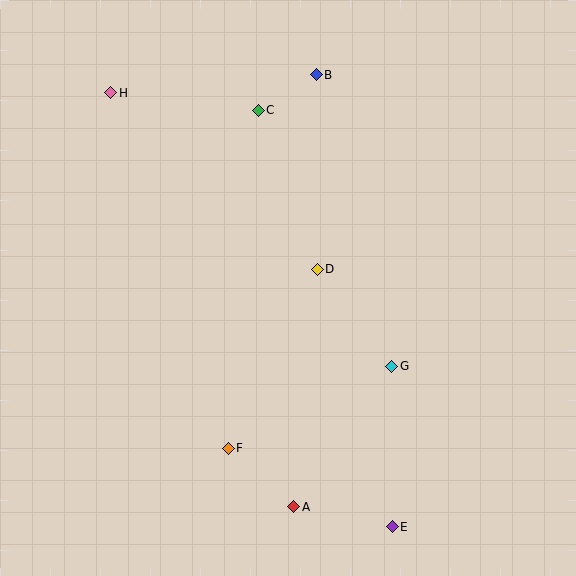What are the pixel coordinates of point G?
Point G is at (392, 366).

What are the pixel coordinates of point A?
Point A is at (294, 507).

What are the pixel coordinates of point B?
Point B is at (316, 75).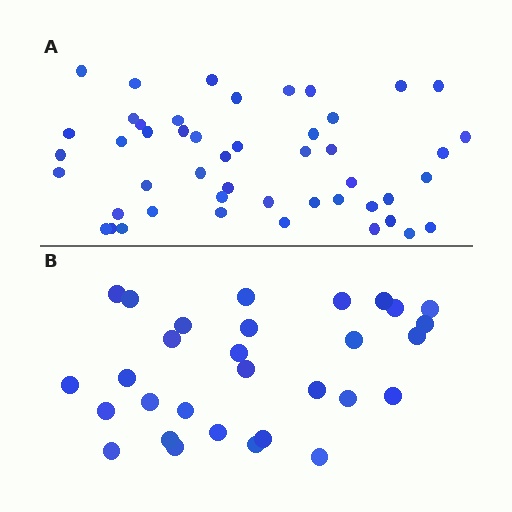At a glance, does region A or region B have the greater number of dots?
Region A (the top region) has more dots.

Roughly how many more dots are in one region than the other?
Region A has approximately 20 more dots than region B.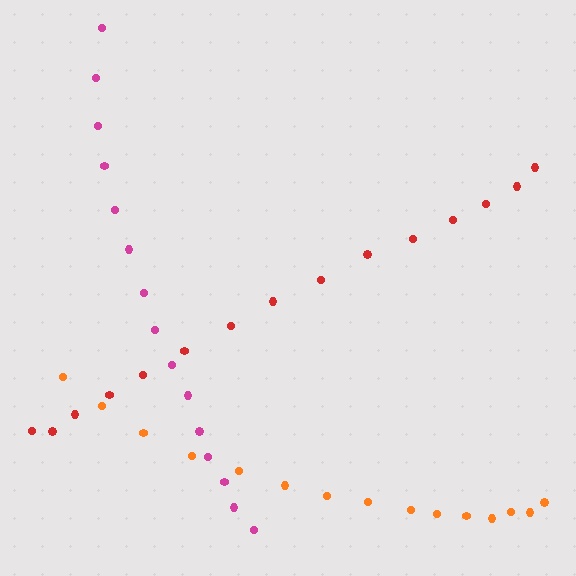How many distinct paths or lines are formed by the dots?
There are 3 distinct paths.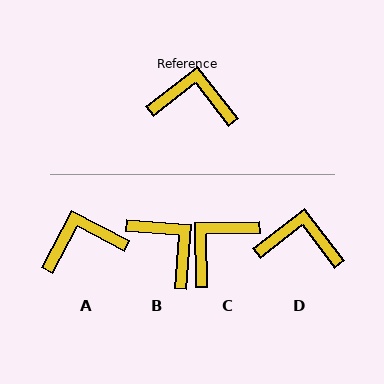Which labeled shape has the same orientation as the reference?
D.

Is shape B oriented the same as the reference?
No, it is off by about 42 degrees.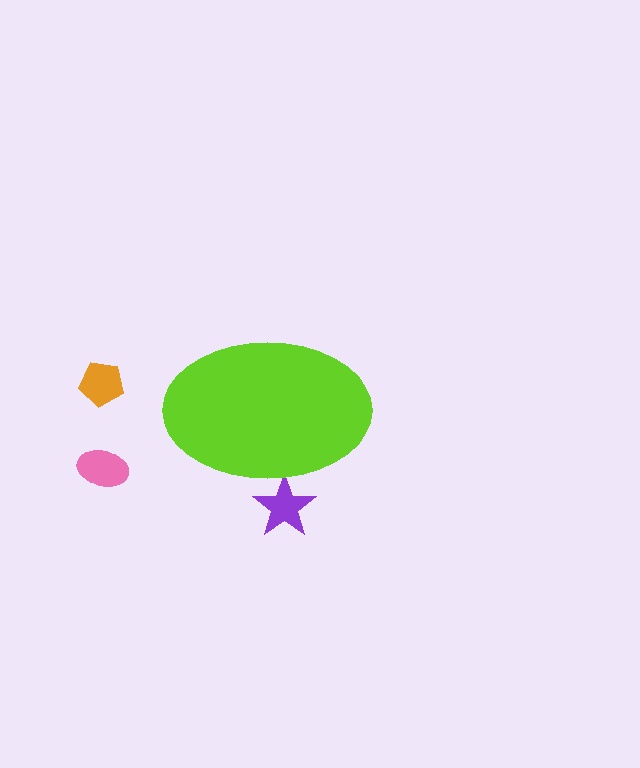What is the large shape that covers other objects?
A lime ellipse.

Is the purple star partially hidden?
Yes, the purple star is partially hidden behind the lime ellipse.